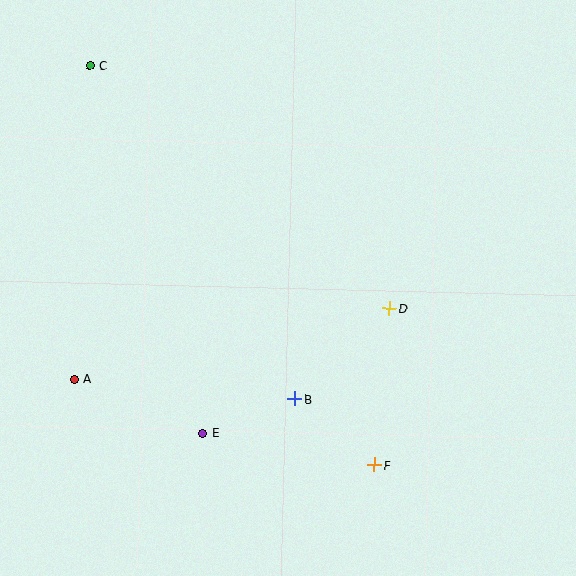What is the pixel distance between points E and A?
The distance between E and A is 140 pixels.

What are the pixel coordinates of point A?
Point A is at (74, 379).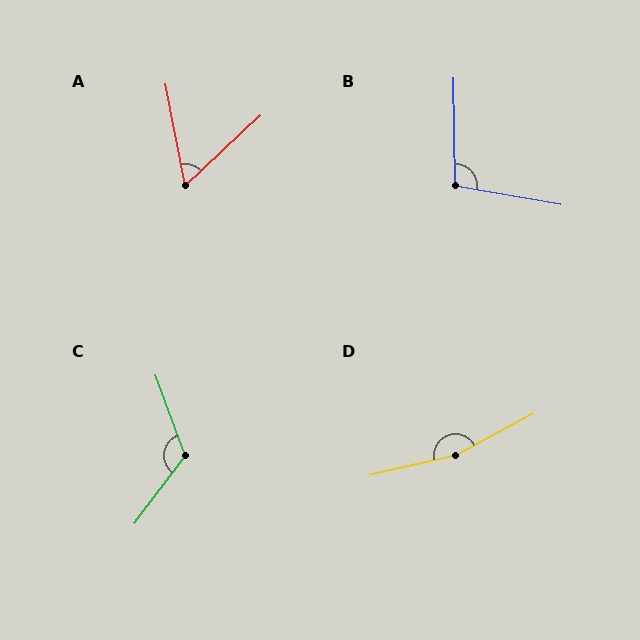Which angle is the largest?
D, at approximately 164 degrees.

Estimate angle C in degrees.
Approximately 123 degrees.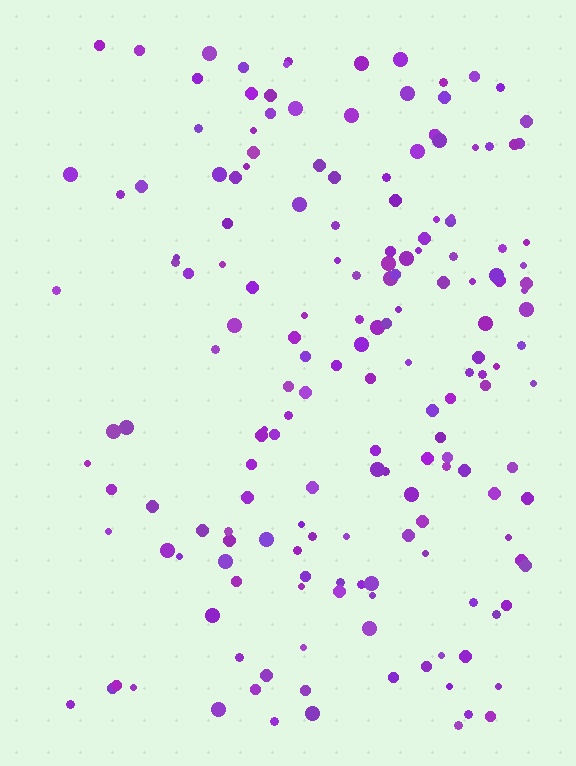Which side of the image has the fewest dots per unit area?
The left.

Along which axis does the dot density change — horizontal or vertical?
Horizontal.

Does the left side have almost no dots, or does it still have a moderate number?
Still a moderate number, just noticeably fewer than the right.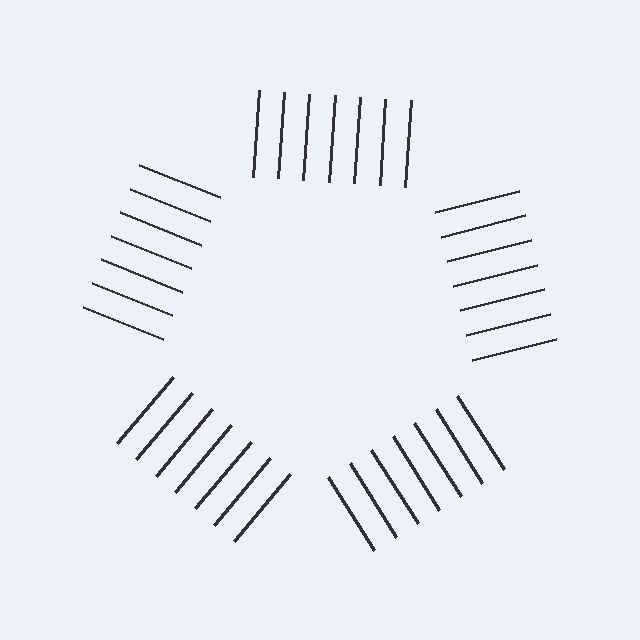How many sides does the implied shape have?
5 sides — the line-ends trace a pentagon.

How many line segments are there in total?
35 — 7 along each of the 5 edges.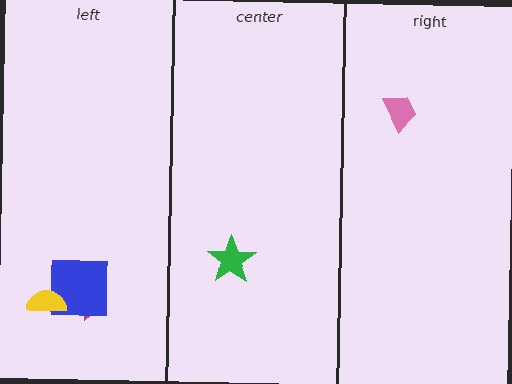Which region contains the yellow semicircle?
The left region.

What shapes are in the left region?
The magenta arrow, the blue square, the yellow semicircle.